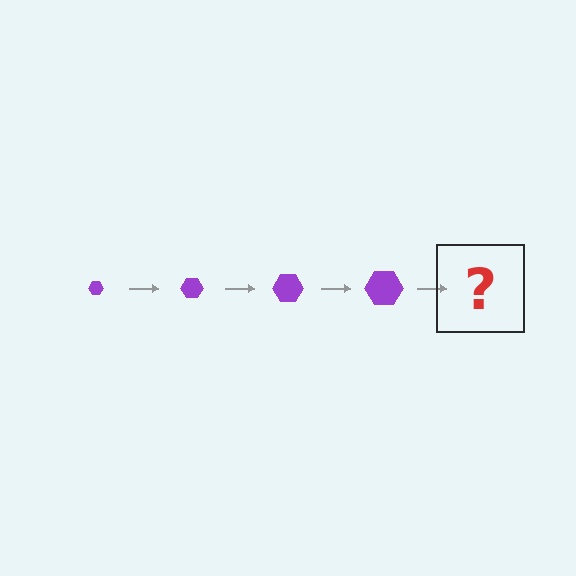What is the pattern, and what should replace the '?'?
The pattern is that the hexagon gets progressively larger each step. The '?' should be a purple hexagon, larger than the previous one.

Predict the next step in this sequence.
The next step is a purple hexagon, larger than the previous one.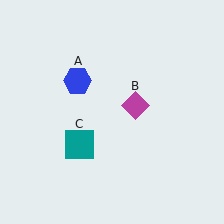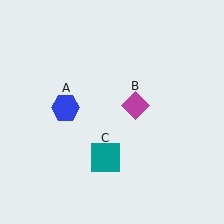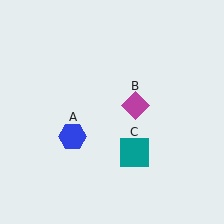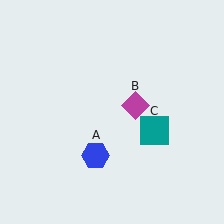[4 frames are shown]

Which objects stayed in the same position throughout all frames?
Magenta diamond (object B) remained stationary.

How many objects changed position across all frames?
2 objects changed position: blue hexagon (object A), teal square (object C).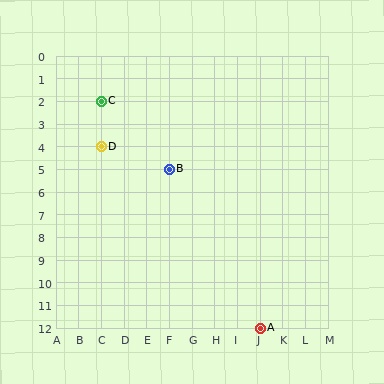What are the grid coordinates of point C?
Point C is at grid coordinates (C, 2).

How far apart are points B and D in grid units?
Points B and D are 3 columns and 1 row apart (about 3.2 grid units diagonally).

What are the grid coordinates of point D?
Point D is at grid coordinates (C, 4).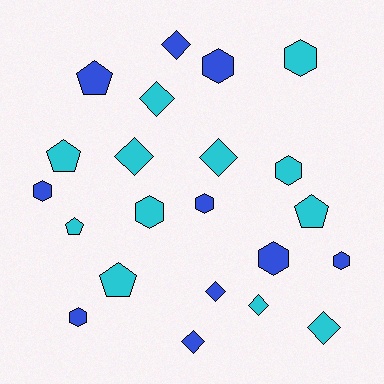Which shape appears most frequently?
Hexagon, with 9 objects.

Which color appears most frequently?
Cyan, with 12 objects.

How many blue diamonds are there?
There are 3 blue diamonds.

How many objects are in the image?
There are 22 objects.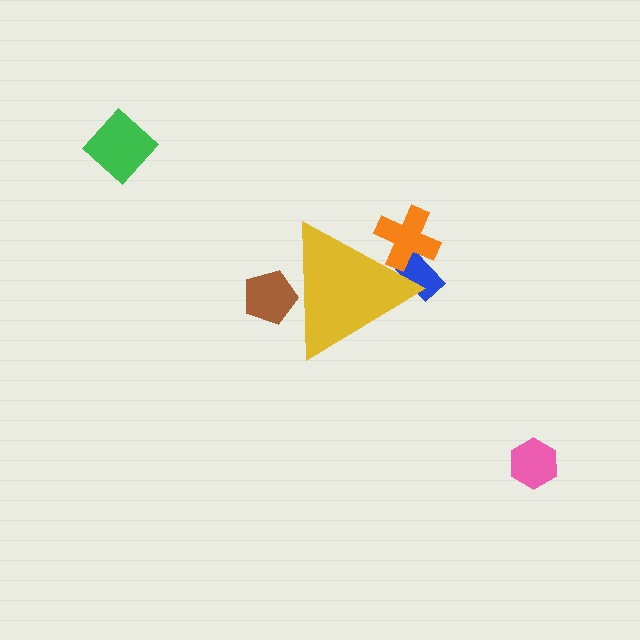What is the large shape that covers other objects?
A yellow triangle.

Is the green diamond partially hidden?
No, the green diamond is fully visible.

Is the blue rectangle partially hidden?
Yes, the blue rectangle is partially hidden behind the yellow triangle.